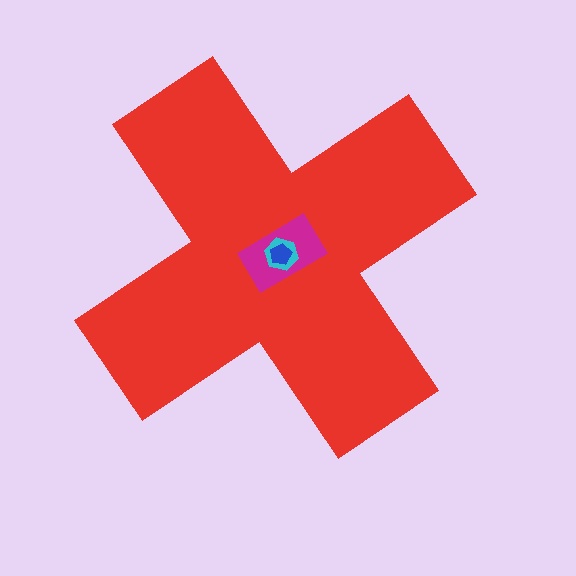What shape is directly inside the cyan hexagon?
The blue pentagon.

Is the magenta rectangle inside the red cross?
Yes.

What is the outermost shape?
The red cross.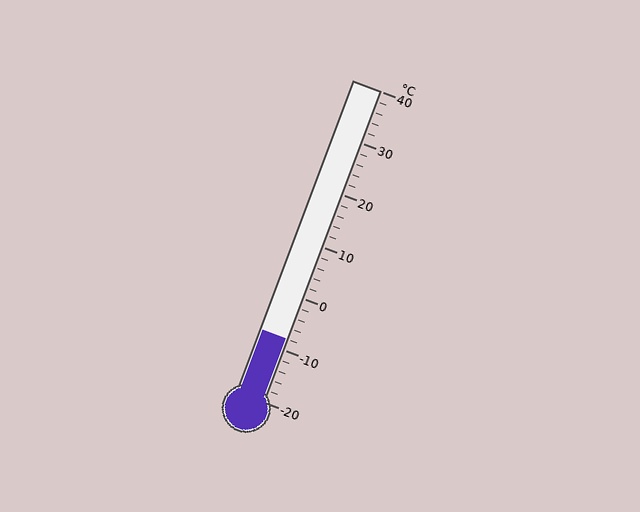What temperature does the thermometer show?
The thermometer shows approximately -8°C.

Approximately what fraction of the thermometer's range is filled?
The thermometer is filled to approximately 20% of its range.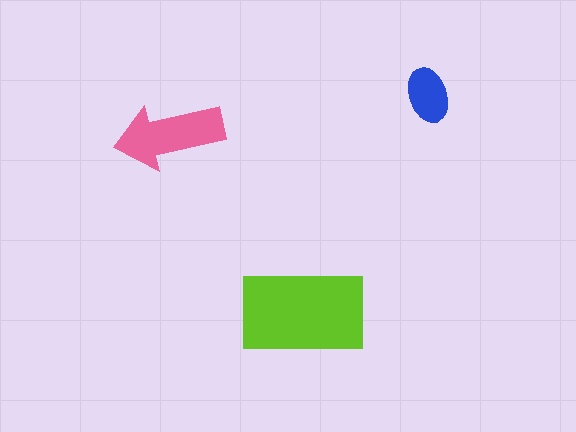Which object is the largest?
The lime rectangle.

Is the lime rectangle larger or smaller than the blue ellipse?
Larger.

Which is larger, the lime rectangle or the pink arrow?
The lime rectangle.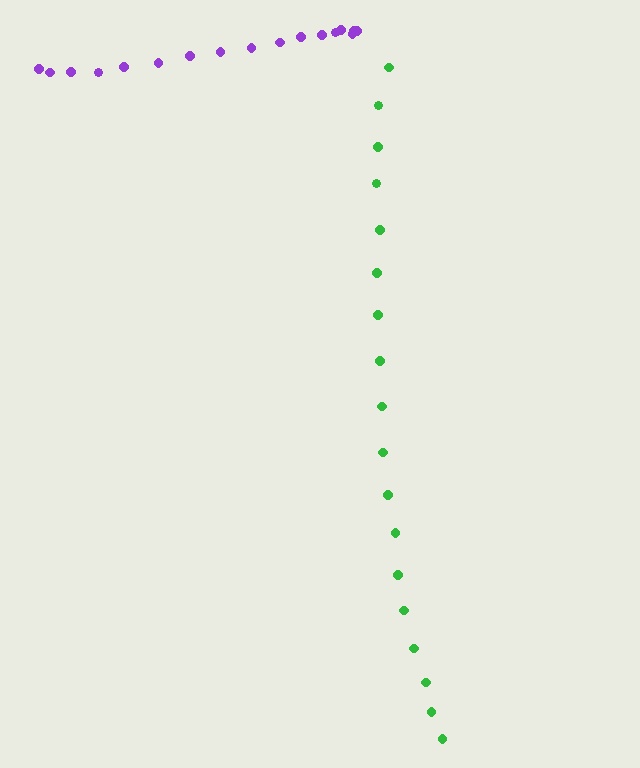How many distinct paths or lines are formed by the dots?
There are 2 distinct paths.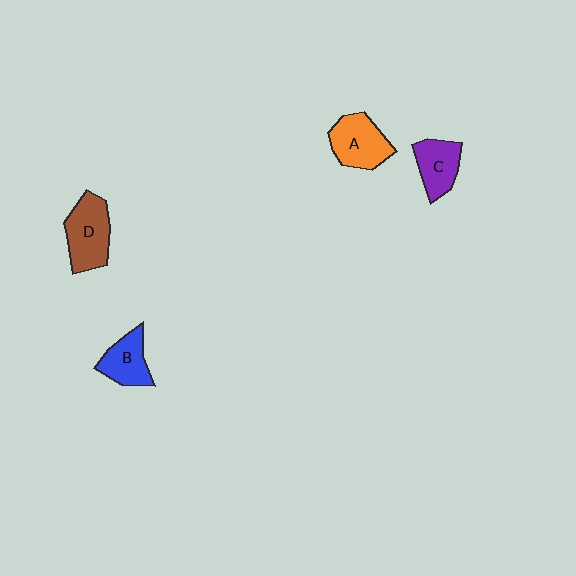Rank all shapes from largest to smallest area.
From largest to smallest: D (brown), A (orange), C (purple), B (blue).